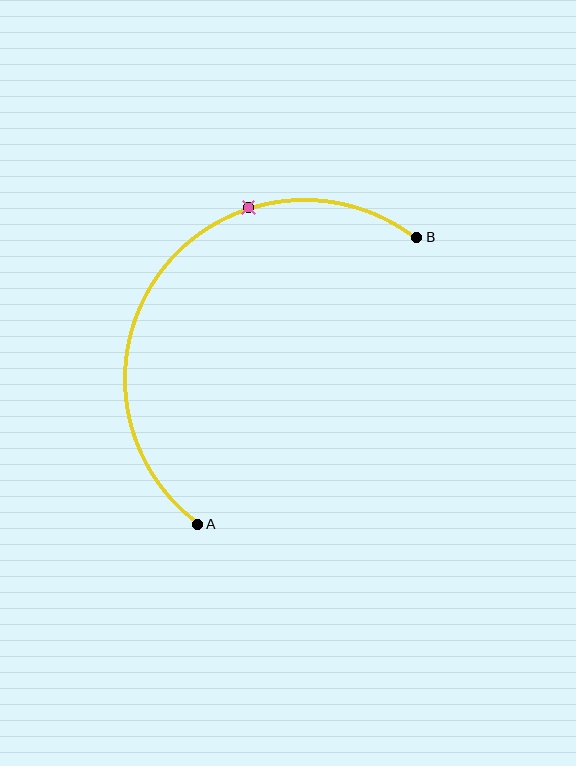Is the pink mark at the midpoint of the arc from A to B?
No. The pink mark lies on the arc but is closer to endpoint B. The arc midpoint would be at the point on the curve equidistant along the arc from both A and B.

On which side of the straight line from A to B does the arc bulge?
The arc bulges above and to the left of the straight line connecting A and B.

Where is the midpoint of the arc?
The arc midpoint is the point on the curve farthest from the straight line joining A and B. It sits above and to the left of that line.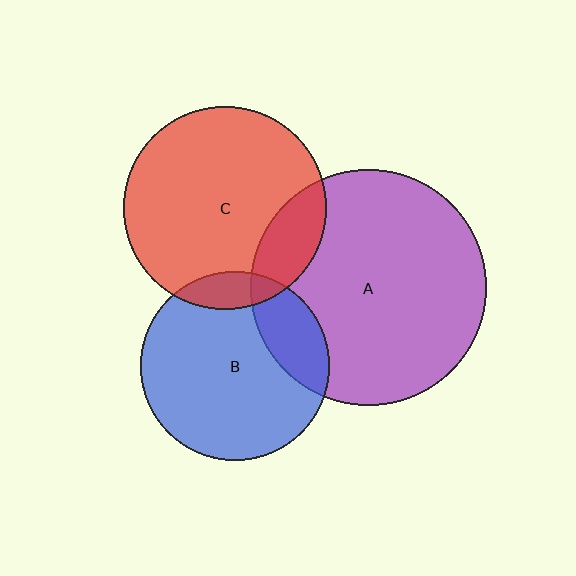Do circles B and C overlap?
Yes.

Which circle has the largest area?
Circle A (purple).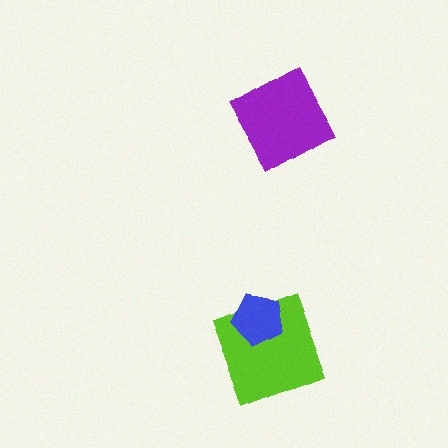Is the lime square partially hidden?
Yes, it is partially covered by another shape.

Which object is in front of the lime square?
The blue pentagon is in front of the lime square.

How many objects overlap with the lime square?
1 object overlaps with the lime square.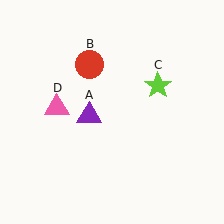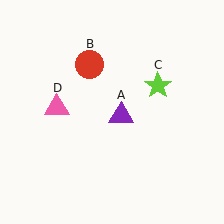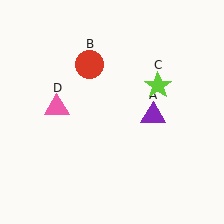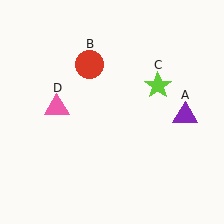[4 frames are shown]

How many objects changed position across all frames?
1 object changed position: purple triangle (object A).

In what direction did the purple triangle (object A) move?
The purple triangle (object A) moved right.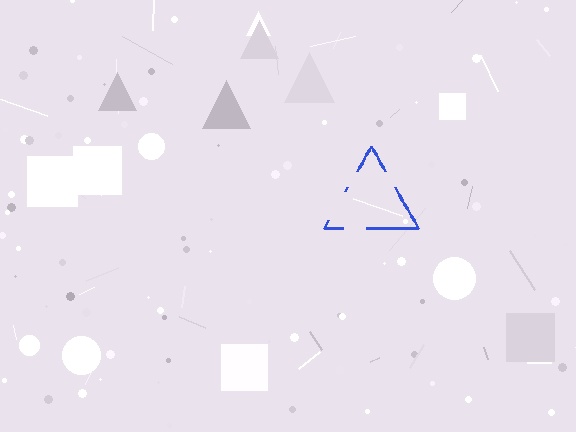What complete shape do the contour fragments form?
The contour fragments form a triangle.